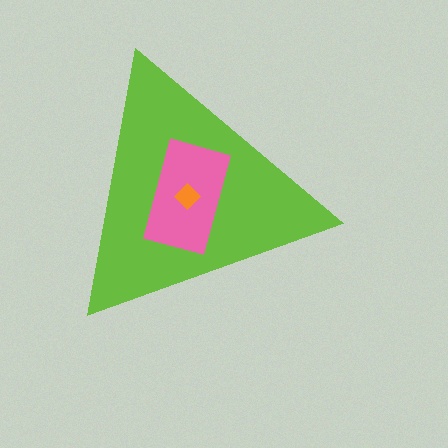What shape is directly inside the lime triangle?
The pink rectangle.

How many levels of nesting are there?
3.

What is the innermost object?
The orange diamond.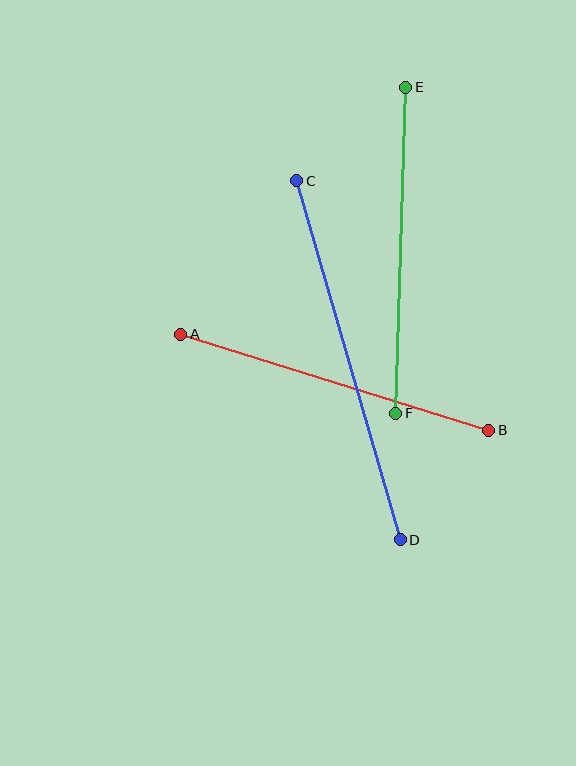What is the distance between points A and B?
The distance is approximately 323 pixels.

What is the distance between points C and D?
The distance is approximately 374 pixels.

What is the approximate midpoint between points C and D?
The midpoint is at approximately (349, 360) pixels.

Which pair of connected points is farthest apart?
Points C and D are farthest apart.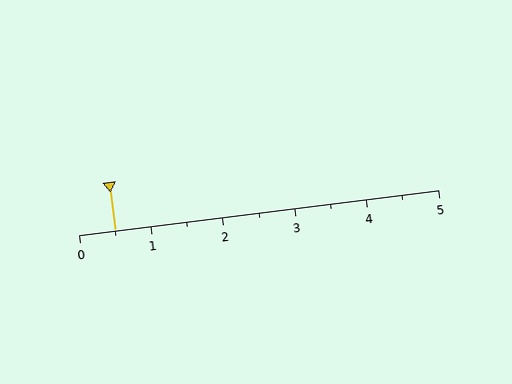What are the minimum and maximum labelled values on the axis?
The axis runs from 0 to 5.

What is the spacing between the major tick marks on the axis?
The major ticks are spaced 1 apart.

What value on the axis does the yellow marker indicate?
The marker indicates approximately 0.5.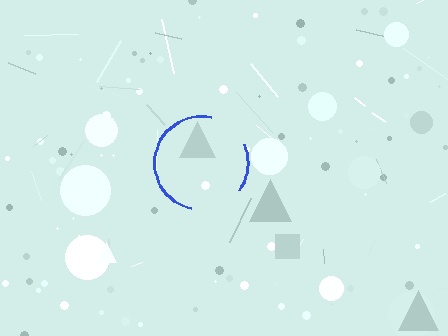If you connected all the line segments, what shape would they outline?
They would outline a circle.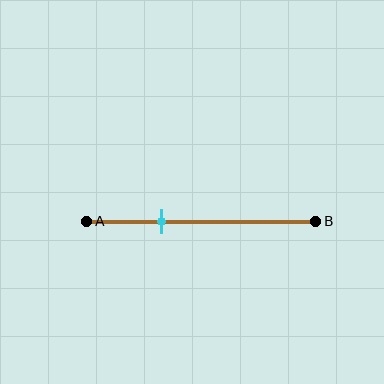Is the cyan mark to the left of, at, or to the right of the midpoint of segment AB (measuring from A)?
The cyan mark is to the left of the midpoint of segment AB.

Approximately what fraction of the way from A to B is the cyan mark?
The cyan mark is approximately 35% of the way from A to B.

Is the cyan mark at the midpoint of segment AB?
No, the mark is at about 35% from A, not at the 50% midpoint.